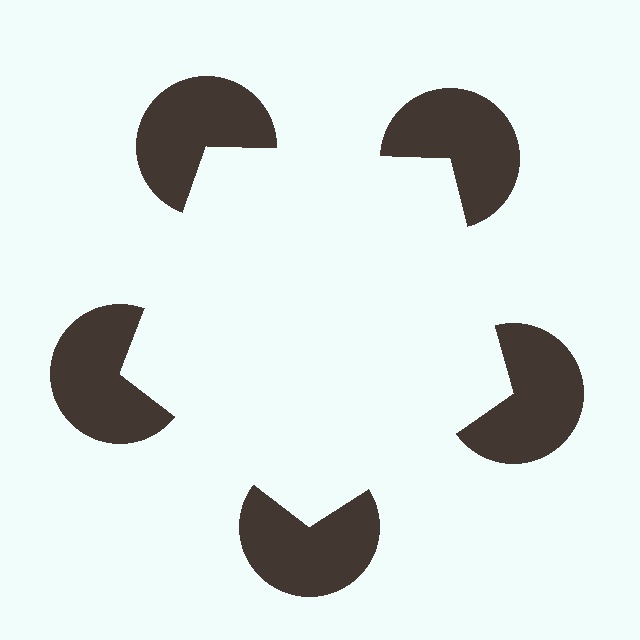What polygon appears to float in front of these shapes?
An illusory pentagon — its edges are inferred from the aligned wedge cuts in the pac-man discs, not physically drawn.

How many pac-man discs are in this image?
There are 5 — one at each vertex of the illusory pentagon.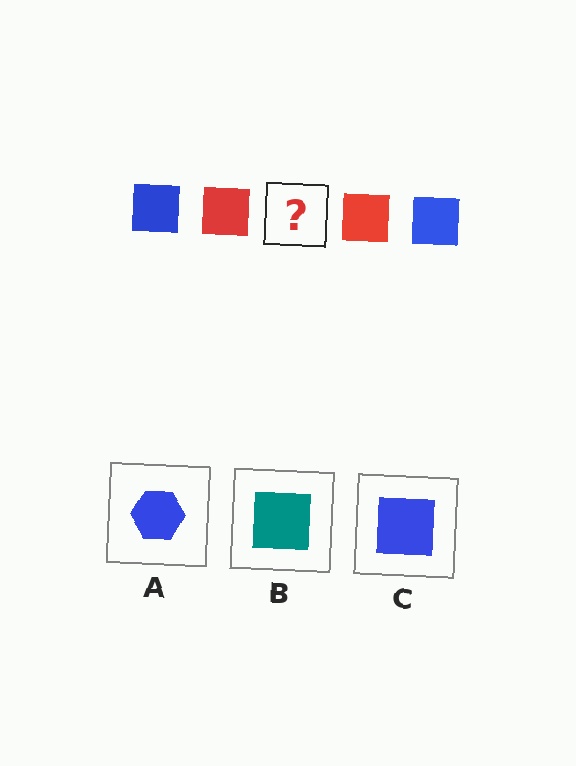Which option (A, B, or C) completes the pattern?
C.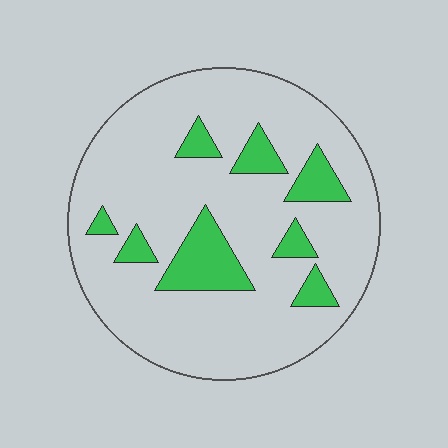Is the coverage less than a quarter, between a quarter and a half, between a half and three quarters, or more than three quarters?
Less than a quarter.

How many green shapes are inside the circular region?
8.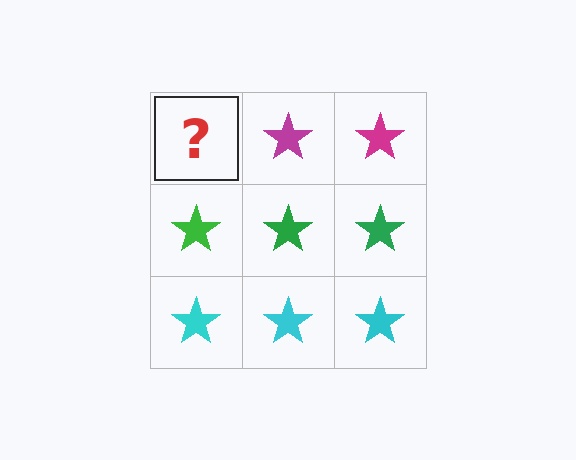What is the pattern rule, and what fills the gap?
The rule is that each row has a consistent color. The gap should be filled with a magenta star.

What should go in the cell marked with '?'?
The missing cell should contain a magenta star.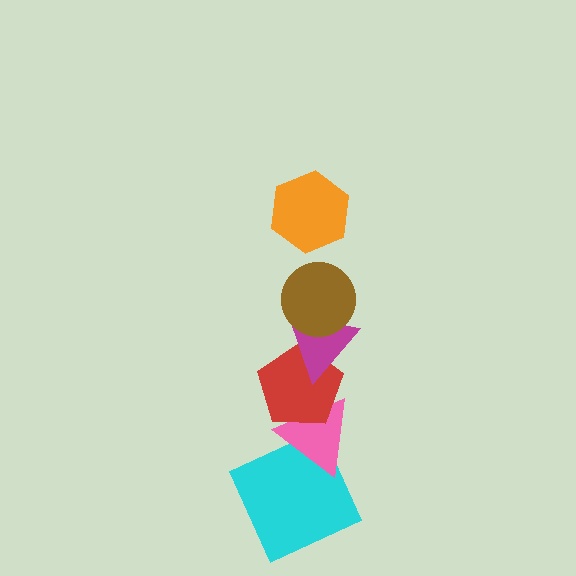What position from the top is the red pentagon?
The red pentagon is 4th from the top.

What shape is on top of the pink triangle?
The red pentagon is on top of the pink triangle.